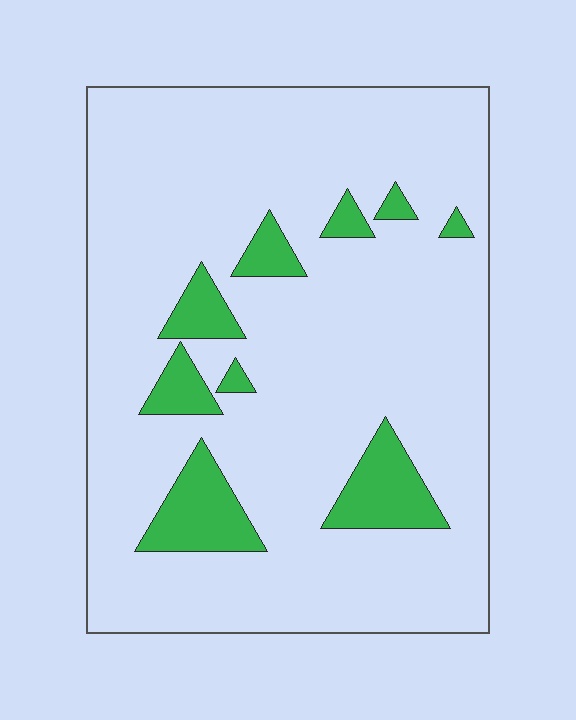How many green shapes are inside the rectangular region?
9.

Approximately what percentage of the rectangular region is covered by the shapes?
Approximately 15%.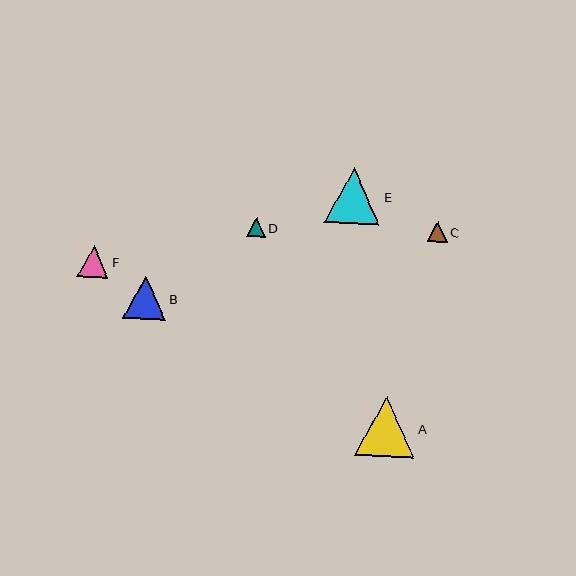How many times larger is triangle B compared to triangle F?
Triangle B is approximately 1.4 times the size of triangle F.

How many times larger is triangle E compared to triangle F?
Triangle E is approximately 1.8 times the size of triangle F.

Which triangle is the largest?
Triangle A is the largest with a size of approximately 60 pixels.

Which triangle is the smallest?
Triangle D is the smallest with a size of approximately 19 pixels.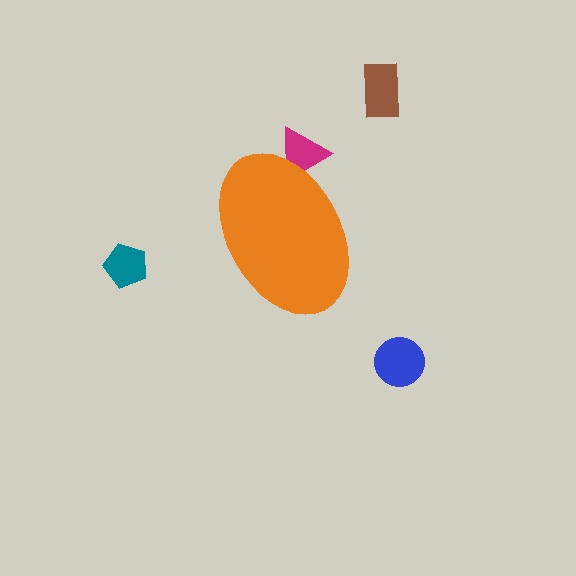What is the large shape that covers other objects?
An orange ellipse.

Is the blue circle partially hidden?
No, the blue circle is fully visible.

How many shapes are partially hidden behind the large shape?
1 shape is partially hidden.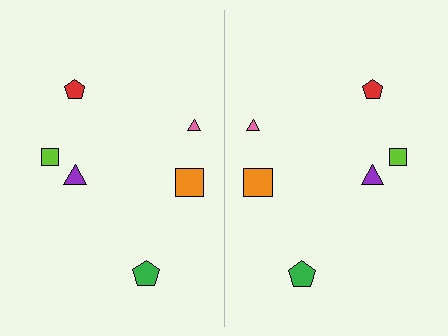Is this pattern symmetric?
Yes, this pattern has bilateral (reflection) symmetry.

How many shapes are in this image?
There are 12 shapes in this image.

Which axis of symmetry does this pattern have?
The pattern has a vertical axis of symmetry running through the center of the image.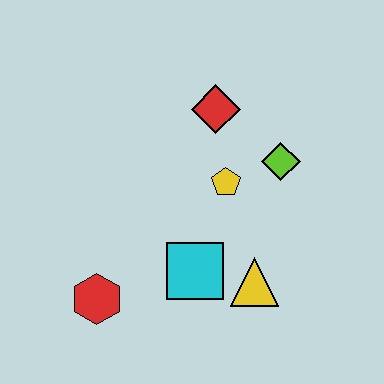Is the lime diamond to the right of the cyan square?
Yes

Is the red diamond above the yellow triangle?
Yes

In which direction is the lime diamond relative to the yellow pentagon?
The lime diamond is to the right of the yellow pentagon.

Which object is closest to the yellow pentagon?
The lime diamond is closest to the yellow pentagon.